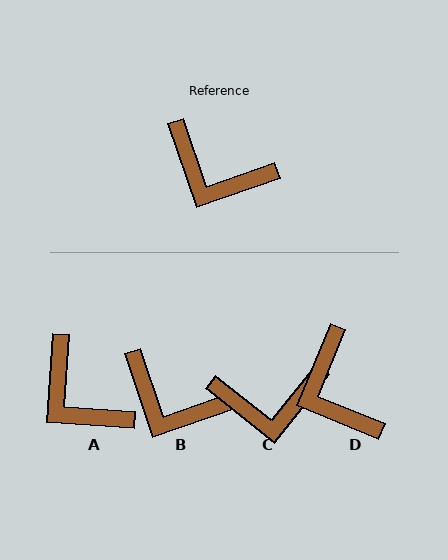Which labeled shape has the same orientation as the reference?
B.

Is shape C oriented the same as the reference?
No, it is off by about 33 degrees.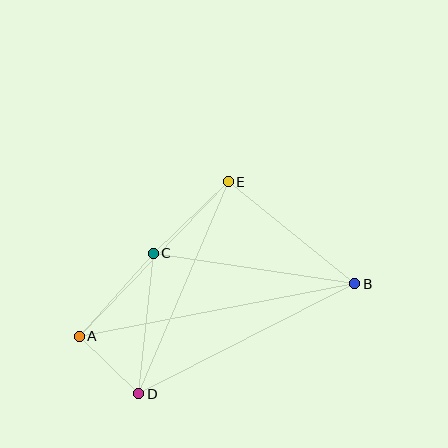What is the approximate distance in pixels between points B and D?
The distance between B and D is approximately 242 pixels.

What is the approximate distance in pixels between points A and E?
The distance between A and E is approximately 215 pixels.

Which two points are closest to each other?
Points A and D are closest to each other.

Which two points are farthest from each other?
Points A and B are farthest from each other.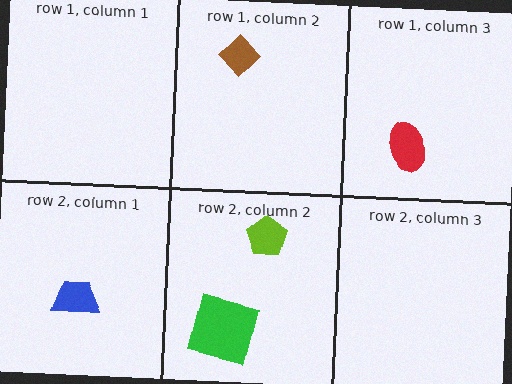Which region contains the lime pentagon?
The row 2, column 2 region.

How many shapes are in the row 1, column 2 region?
1.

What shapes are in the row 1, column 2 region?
The brown diamond.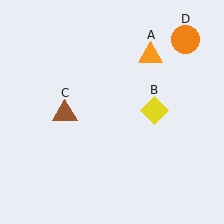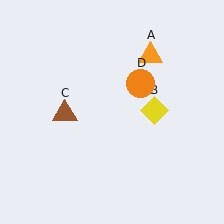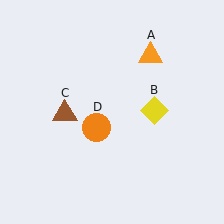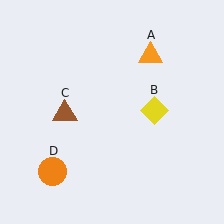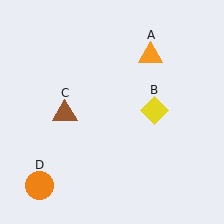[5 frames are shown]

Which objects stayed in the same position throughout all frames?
Orange triangle (object A) and yellow diamond (object B) and brown triangle (object C) remained stationary.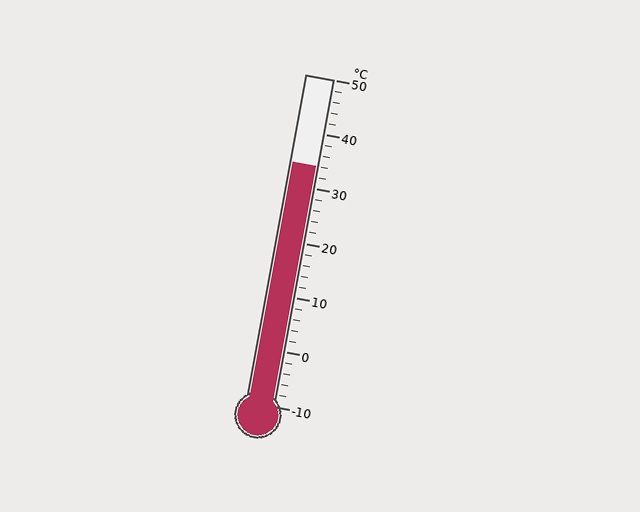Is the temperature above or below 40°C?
The temperature is below 40°C.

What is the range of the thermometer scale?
The thermometer scale ranges from -10°C to 50°C.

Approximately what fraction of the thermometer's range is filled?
The thermometer is filled to approximately 75% of its range.